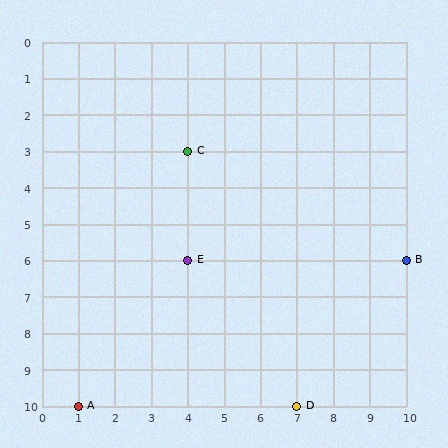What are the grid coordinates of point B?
Point B is at grid coordinates (10, 6).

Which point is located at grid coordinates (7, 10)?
Point D is at (7, 10).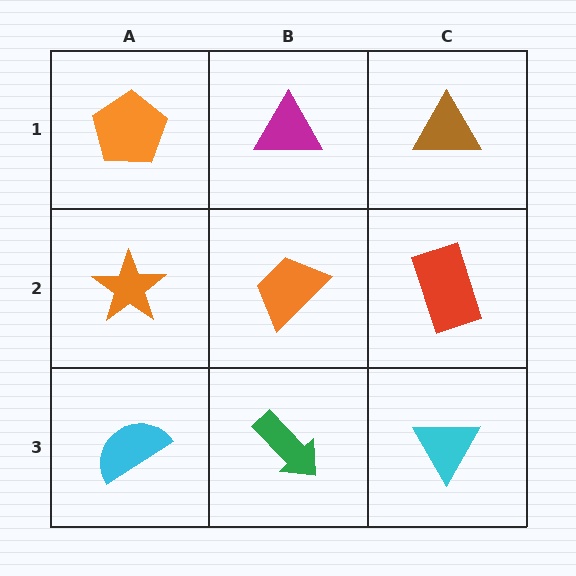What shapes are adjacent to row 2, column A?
An orange pentagon (row 1, column A), a cyan semicircle (row 3, column A), an orange trapezoid (row 2, column B).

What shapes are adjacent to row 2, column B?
A magenta triangle (row 1, column B), a green arrow (row 3, column B), an orange star (row 2, column A), a red rectangle (row 2, column C).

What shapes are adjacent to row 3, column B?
An orange trapezoid (row 2, column B), a cyan semicircle (row 3, column A), a cyan triangle (row 3, column C).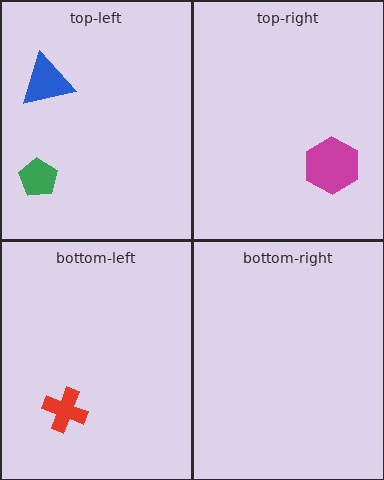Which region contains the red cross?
The bottom-left region.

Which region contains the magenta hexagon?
The top-right region.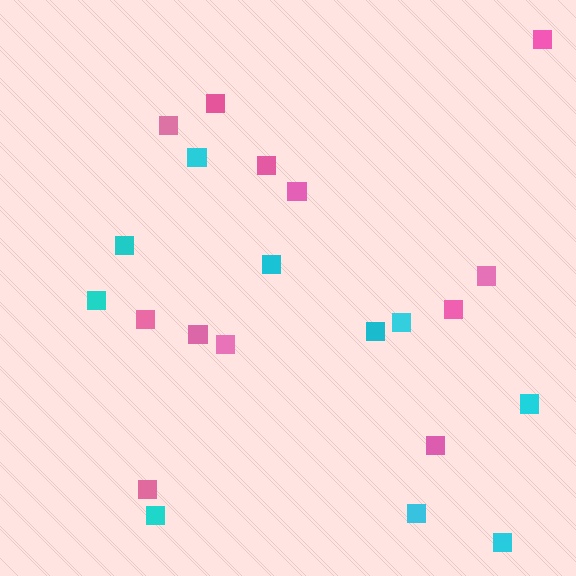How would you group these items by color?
There are 2 groups: one group of cyan squares (10) and one group of pink squares (12).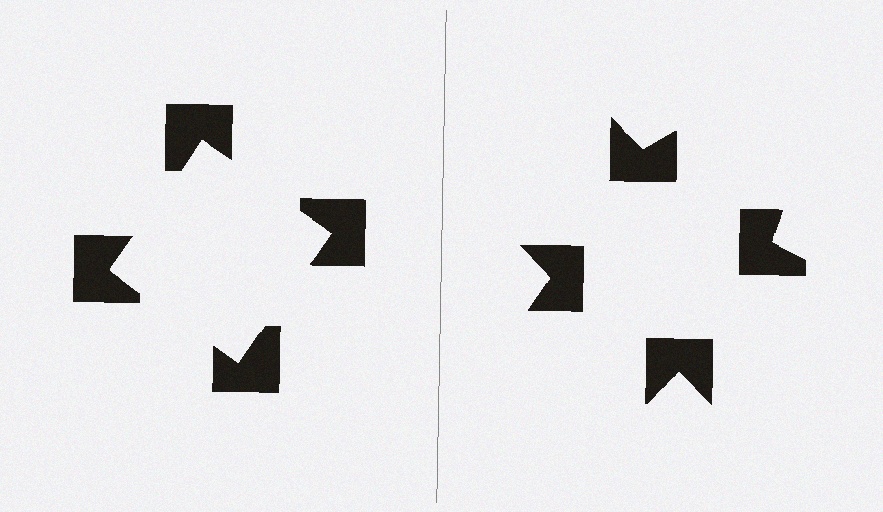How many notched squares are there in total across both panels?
8 — 4 on each side.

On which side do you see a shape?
An illusory square appears on the left side. On the right side the wedge cuts are rotated, so no coherent shape forms.